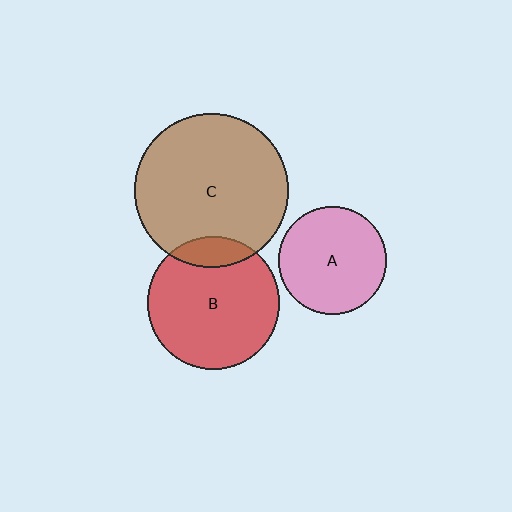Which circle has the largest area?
Circle C (brown).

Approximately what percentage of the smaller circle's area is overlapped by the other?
Approximately 15%.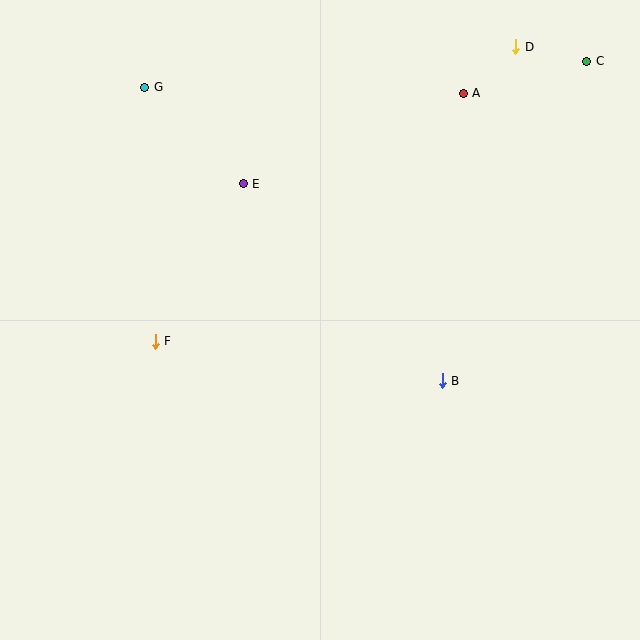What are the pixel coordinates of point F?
Point F is at (155, 341).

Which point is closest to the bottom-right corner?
Point B is closest to the bottom-right corner.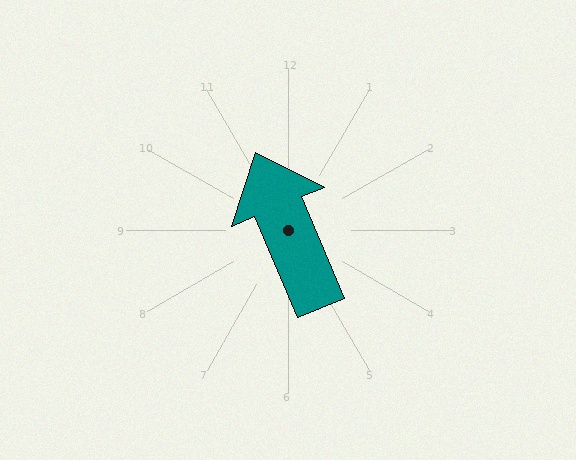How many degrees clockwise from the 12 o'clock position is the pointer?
Approximately 337 degrees.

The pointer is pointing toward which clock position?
Roughly 11 o'clock.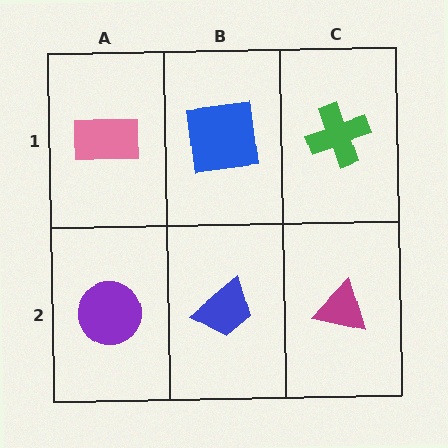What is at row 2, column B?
A blue trapezoid.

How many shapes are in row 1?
3 shapes.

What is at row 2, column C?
A magenta triangle.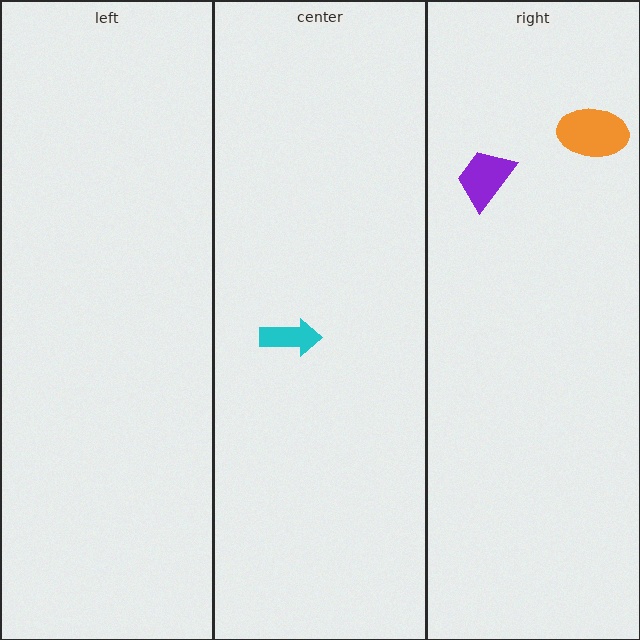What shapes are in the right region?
The orange ellipse, the purple trapezoid.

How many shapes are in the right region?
2.